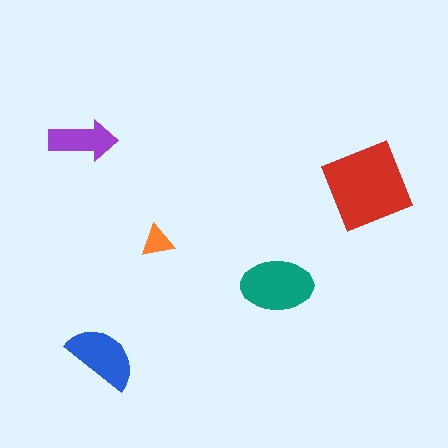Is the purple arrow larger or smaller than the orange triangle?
Larger.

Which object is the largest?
The red square.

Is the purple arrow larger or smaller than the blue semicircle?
Smaller.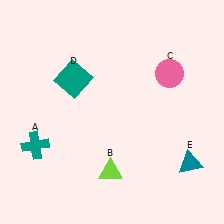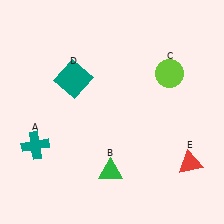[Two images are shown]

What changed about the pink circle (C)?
In Image 1, C is pink. In Image 2, it changed to lime.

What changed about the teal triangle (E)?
In Image 1, E is teal. In Image 2, it changed to red.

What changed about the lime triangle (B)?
In Image 1, B is lime. In Image 2, it changed to green.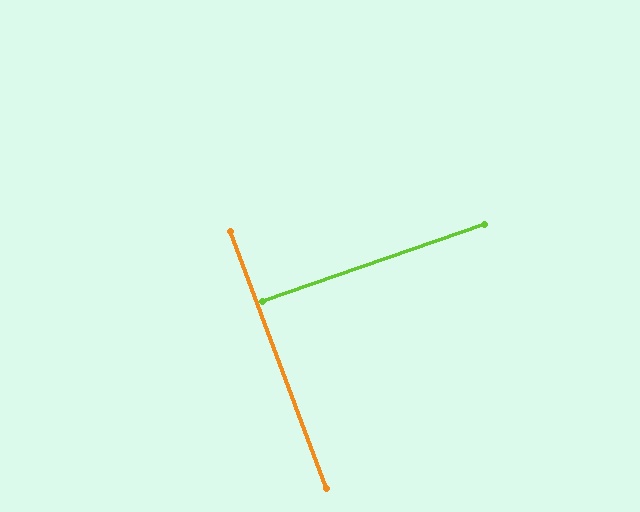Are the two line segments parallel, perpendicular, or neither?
Perpendicular — they meet at approximately 89°.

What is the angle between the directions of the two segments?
Approximately 89 degrees.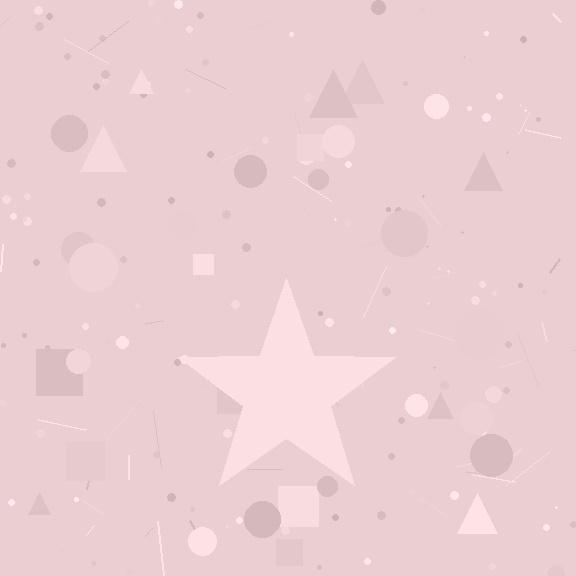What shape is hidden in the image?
A star is hidden in the image.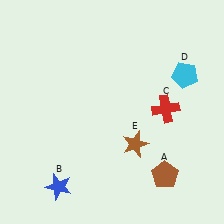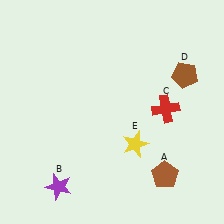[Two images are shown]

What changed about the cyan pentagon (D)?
In Image 1, D is cyan. In Image 2, it changed to brown.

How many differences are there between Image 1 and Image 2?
There are 3 differences between the two images.